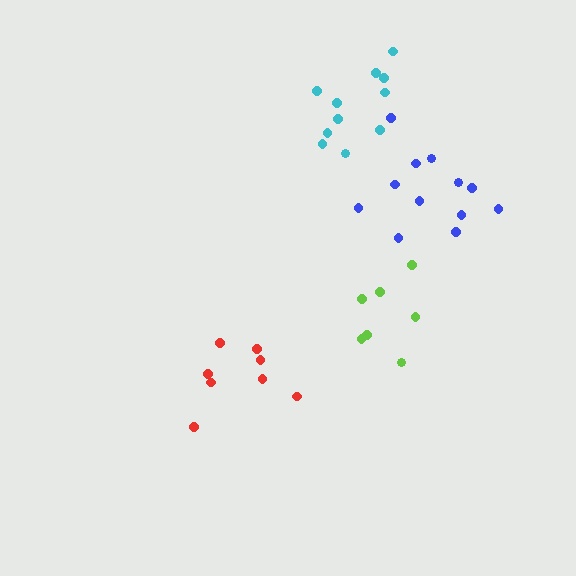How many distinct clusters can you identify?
There are 4 distinct clusters.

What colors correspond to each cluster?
The clusters are colored: red, cyan, blue, lime.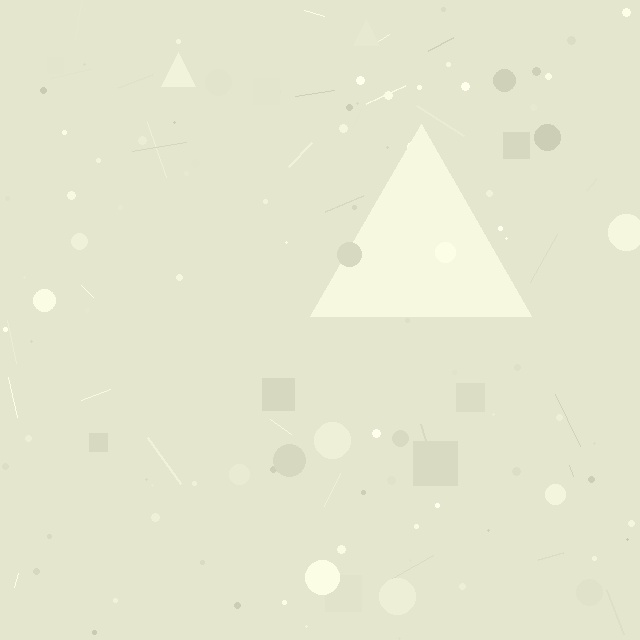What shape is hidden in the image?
A triangle is hidden in the image.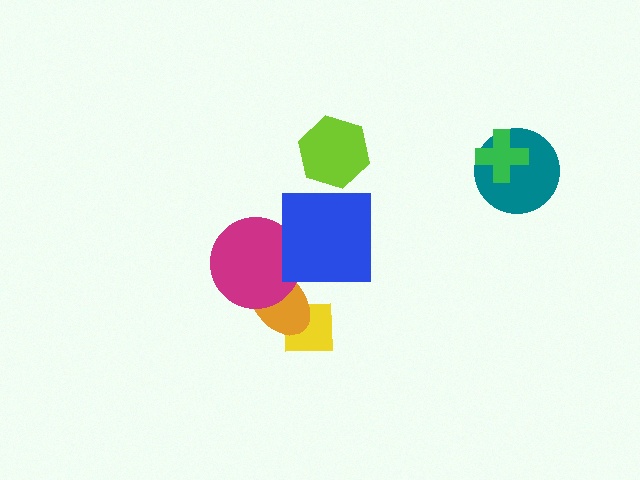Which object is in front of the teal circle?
The green cross is in front of the teal circle.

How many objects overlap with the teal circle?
1 object overlaps with the teal circle.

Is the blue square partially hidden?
No, no other shape covers it.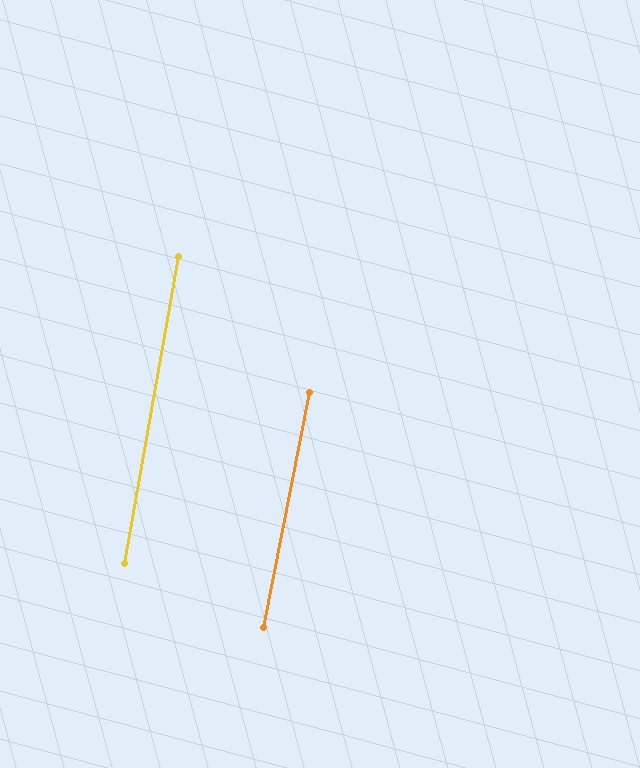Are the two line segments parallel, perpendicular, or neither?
Parallel — their directions differ by only 0.9°.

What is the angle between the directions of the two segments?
Approximately 1 degree.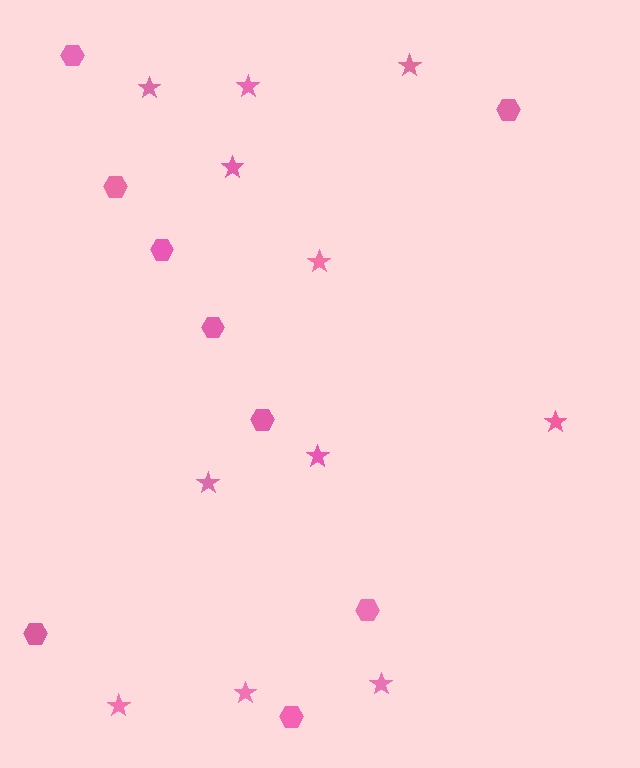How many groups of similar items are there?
There are 2 groups: one group of stars (11) and one group of hexagons (9).